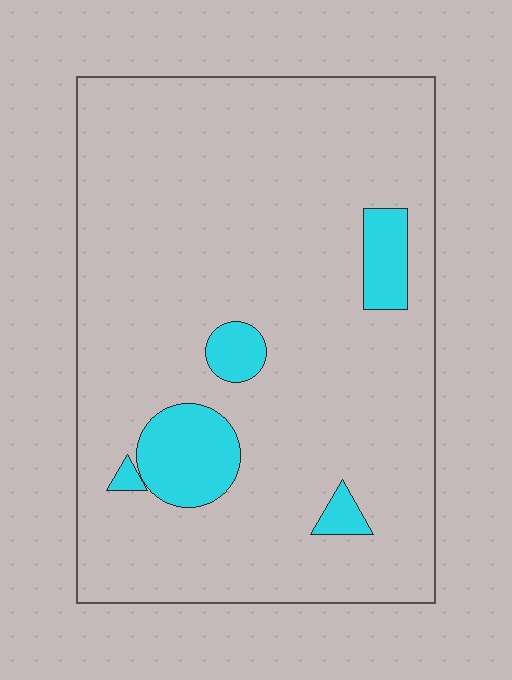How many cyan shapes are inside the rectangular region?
5.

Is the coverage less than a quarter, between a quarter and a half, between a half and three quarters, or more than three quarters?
Less than a quarter.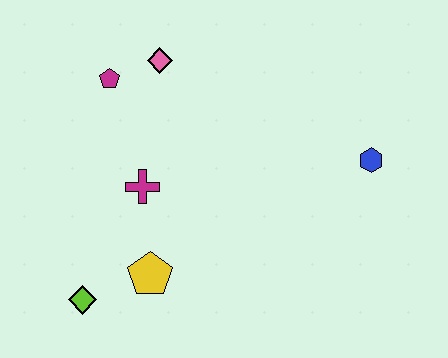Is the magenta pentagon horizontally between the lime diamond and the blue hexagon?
Yes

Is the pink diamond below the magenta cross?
No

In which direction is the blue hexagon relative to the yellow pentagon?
The blue hexagon is to the right of the yellow pentagon.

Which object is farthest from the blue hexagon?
The lime diamond is farthest from the blue hexagon.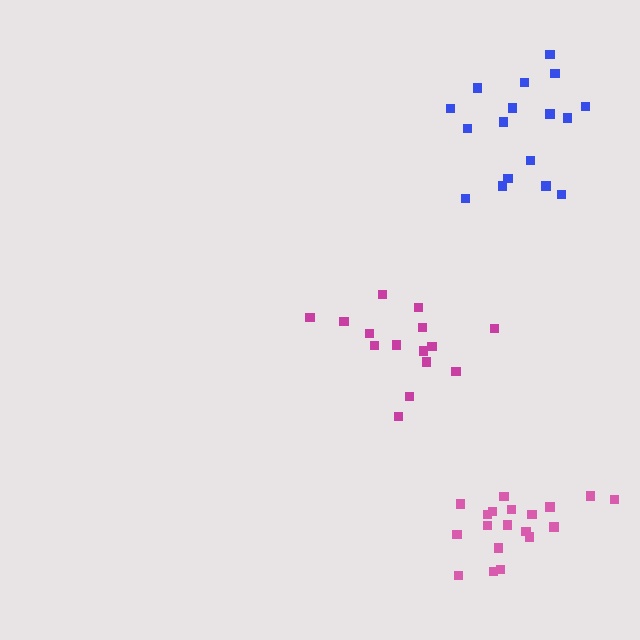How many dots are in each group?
Group 1: 19 dots, Group 2: 15 dots, Group 3: 17 dots (51 total).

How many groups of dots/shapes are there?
There are 3 groups.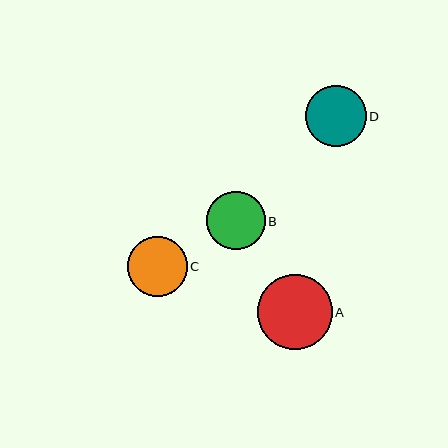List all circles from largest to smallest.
From largest to smallest: A, D, C, B.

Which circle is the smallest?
Circle B is the smallest with a size of approximately 59 pixels.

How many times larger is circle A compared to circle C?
Circle A is approximately 1.2 times the size of circle C.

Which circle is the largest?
Circle A is the largest with a size of approximately 74 pixels.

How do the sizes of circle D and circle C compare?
Circle D and circle C are approximately the same size.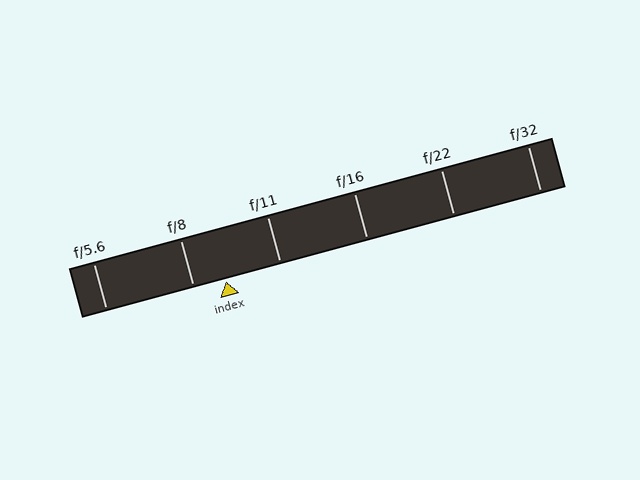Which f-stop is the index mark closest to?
The index mark is closest to f/8.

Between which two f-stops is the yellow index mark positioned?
The index mark is between f/8 and f/11.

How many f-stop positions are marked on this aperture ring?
There are 6 f-stop positions marked.